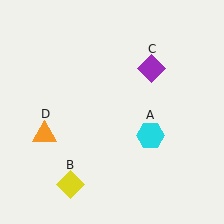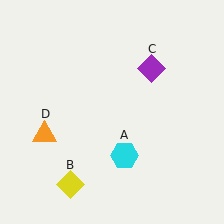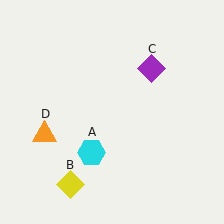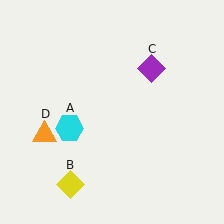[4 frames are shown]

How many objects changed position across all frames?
1 object changed position: cyan hexagon (object A).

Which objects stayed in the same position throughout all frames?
Yellow diamond (object B) and purple diamond (object C) and orange triangle (object D) remained stationary.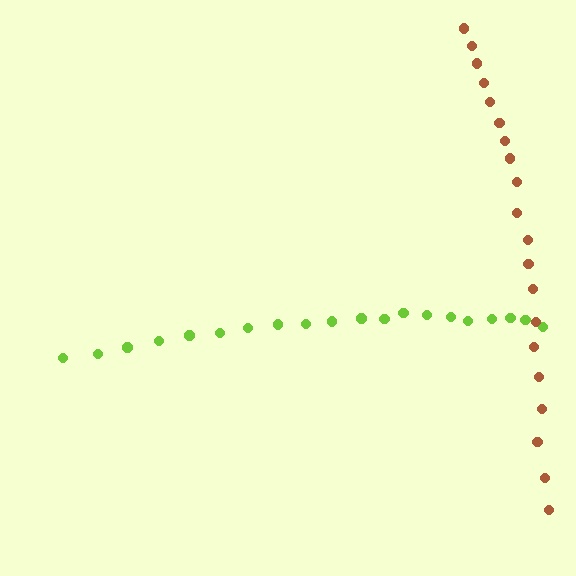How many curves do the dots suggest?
There are 2 distinct paths.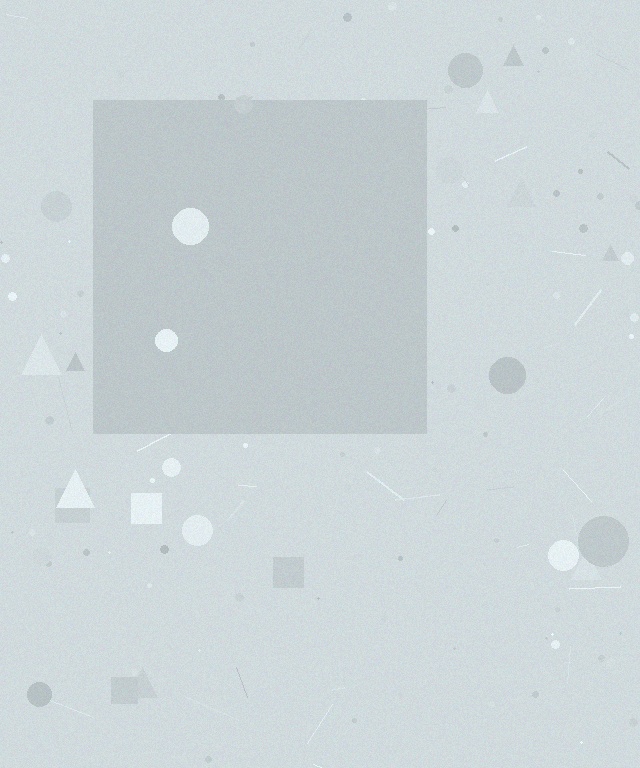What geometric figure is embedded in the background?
A square is embedded in the background.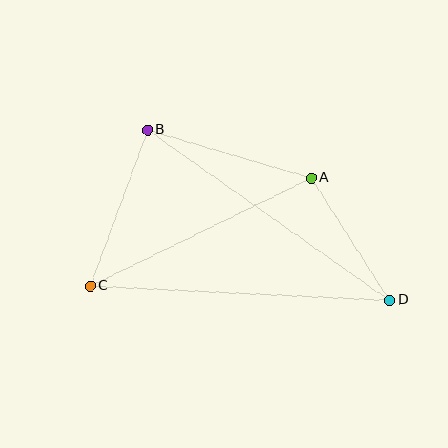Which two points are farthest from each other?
Points C and D are farthest from each other.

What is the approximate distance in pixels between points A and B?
The distance between A and B is approximately 171 pixels.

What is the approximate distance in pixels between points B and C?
The distance between B and C is approximately 166 pixels.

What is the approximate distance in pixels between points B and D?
The distance between B and D is approximately 296 pixels.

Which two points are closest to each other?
Points A and D are closest to each other.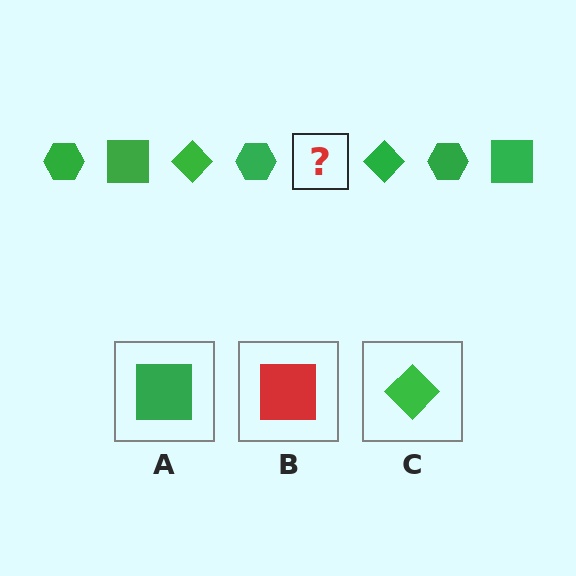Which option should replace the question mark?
Option A.